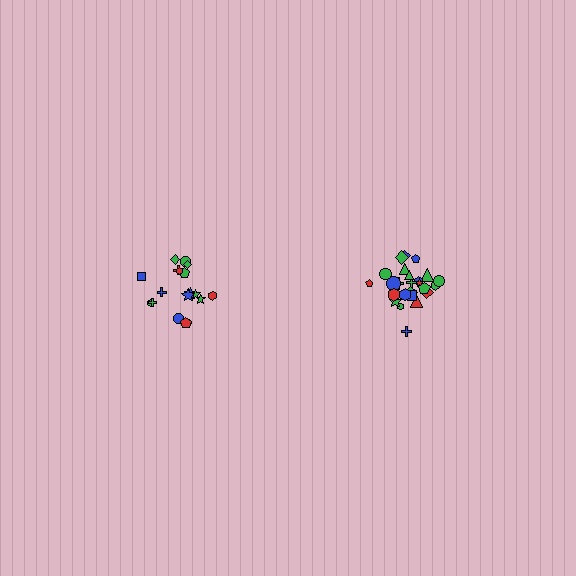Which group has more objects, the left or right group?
The right group.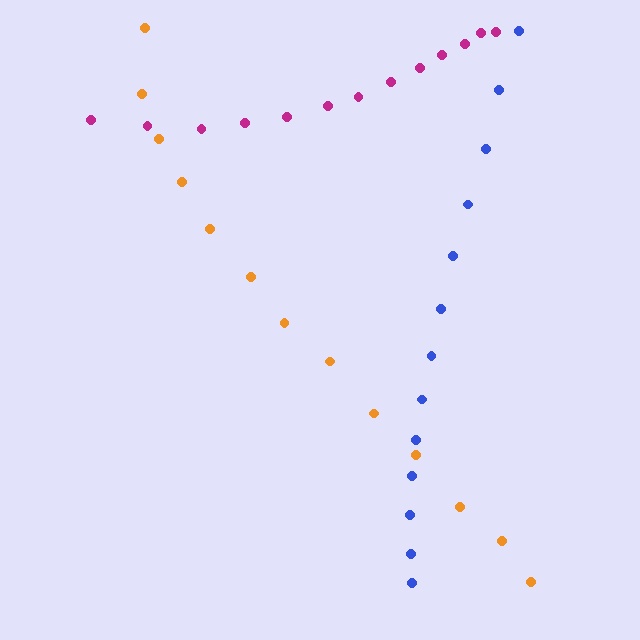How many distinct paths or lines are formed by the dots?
There are 3 distinct paths.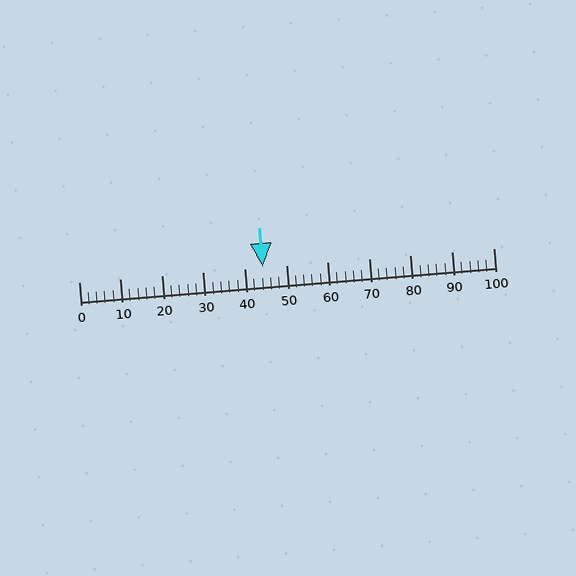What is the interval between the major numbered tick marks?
The major tick marks are spaced 10 units apart.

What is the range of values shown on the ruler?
The ruler shows values from 0 to 100.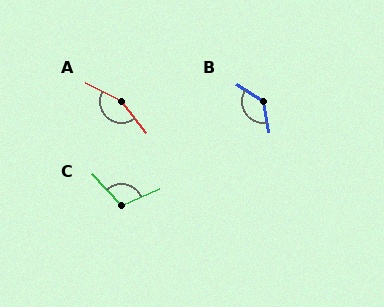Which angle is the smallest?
C, at approximately 110 degrees.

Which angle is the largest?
A, at approximately 155 degrees.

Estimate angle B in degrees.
Approximately 132 degrees.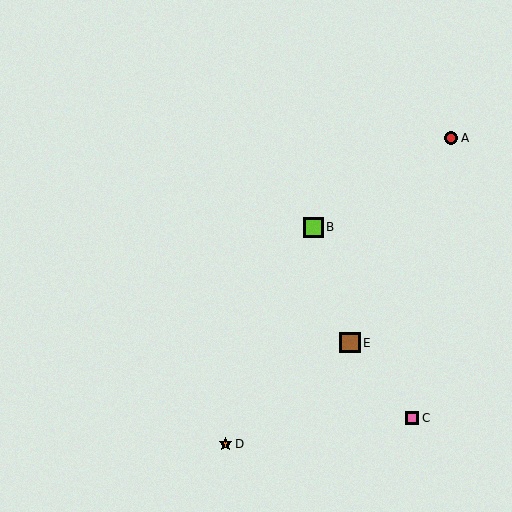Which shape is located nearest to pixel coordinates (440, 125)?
The red circle (labeled A) at (451, 138) is nearest to that location.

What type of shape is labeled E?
Shape E is a brown square.